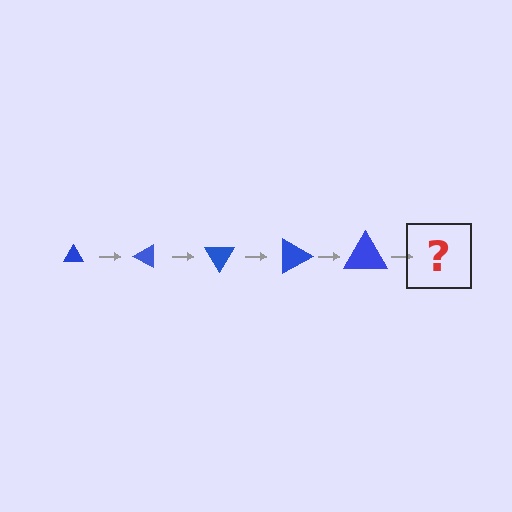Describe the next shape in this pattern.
It should be a triangle, larger than the previous one and rotated 150 degrees from the start.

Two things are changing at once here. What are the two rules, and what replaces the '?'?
The two rules are that the triangle grows larger each step and it rotates 30 degrees each step. The '?' should be a triangle, larger than the previous one and rotated 150 degrees from the start.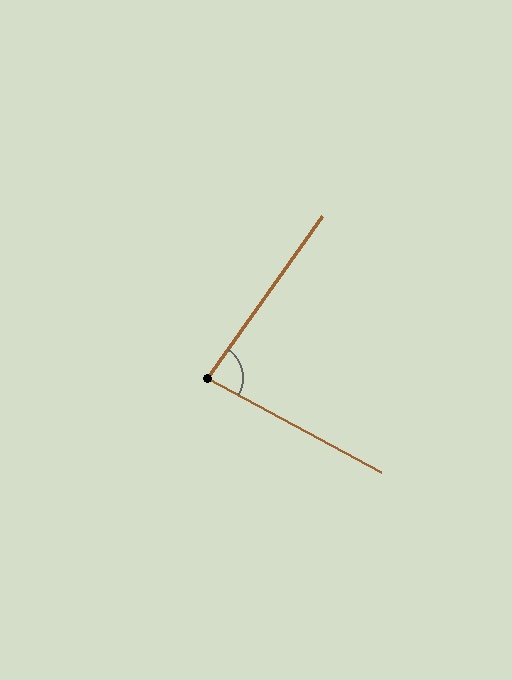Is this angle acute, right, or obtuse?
It is acute.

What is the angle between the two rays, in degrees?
Approximately 83 degrees.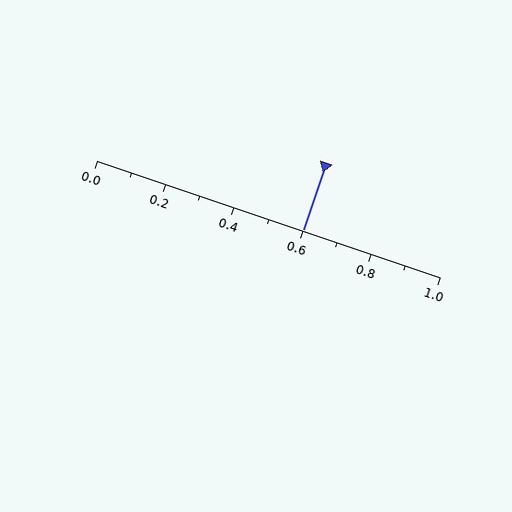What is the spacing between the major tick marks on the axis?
The major ticks are spaced 0.2 apart.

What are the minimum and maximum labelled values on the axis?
The axis runs from 0.0 to 1.0.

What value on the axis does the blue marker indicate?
The marker indicates approximately 0.6.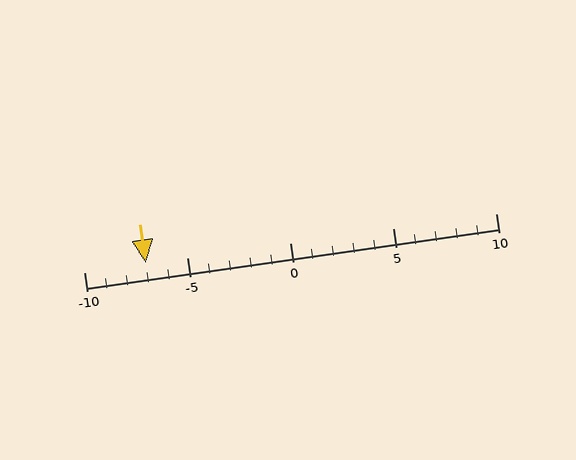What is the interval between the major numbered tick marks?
The major tick marks are spaced 5 units apart.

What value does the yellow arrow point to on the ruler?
The yellow arrow points to approximately -7.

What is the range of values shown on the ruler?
The ruler shows values from -10 to 10.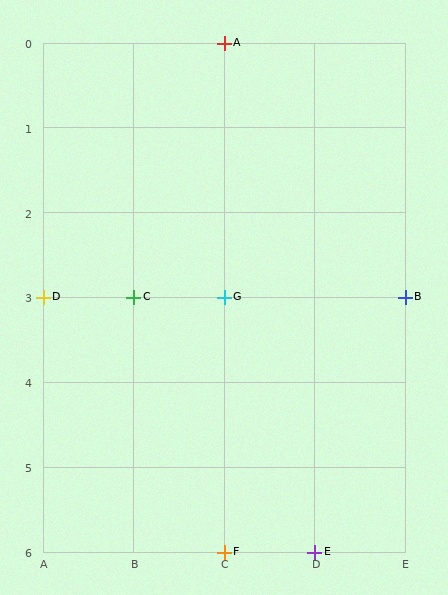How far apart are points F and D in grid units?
Points F and D are 2 columns and 3 rows apart (about 3.6 grid units diagonally).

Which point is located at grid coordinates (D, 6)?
Point E is at (D, 6).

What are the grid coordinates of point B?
Point B is at grid coordinates (E, 3).